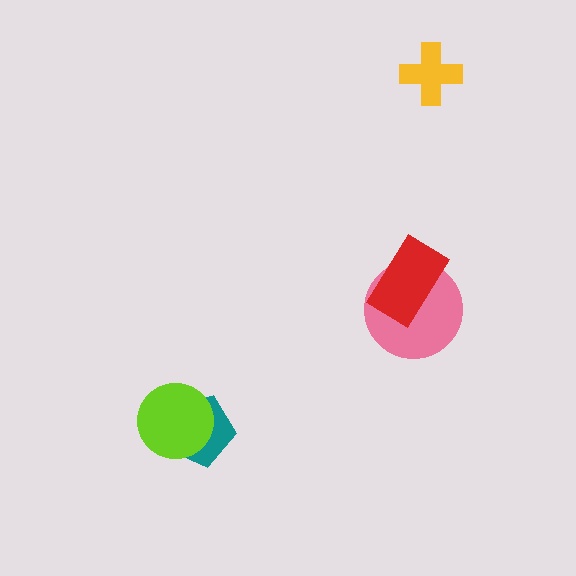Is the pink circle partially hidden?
Yes, it is partially covered by another shape.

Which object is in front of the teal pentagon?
The lime circle is in front of the teal pentagon.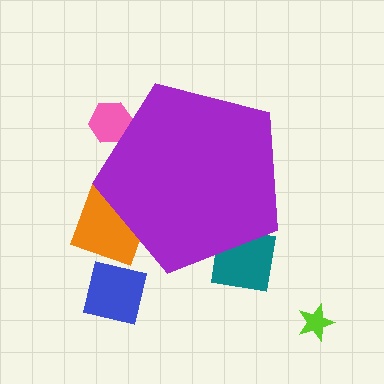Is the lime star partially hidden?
No, the lime star is fully visible.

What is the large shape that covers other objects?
A purple pentagon.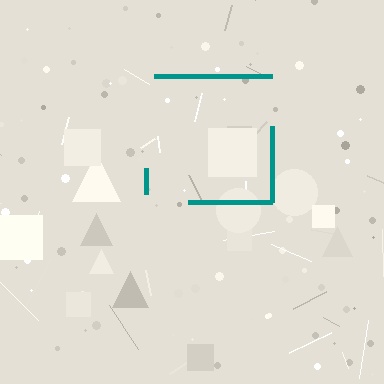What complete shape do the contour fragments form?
The contour fragments form a square.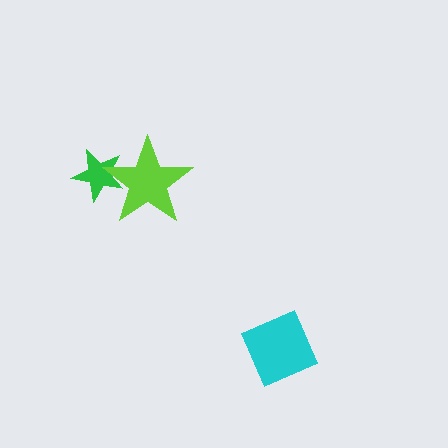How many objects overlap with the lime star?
1 object overlaps with the lime star.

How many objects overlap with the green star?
1 object overlaps with the green star.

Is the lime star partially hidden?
No, no other shape covers it.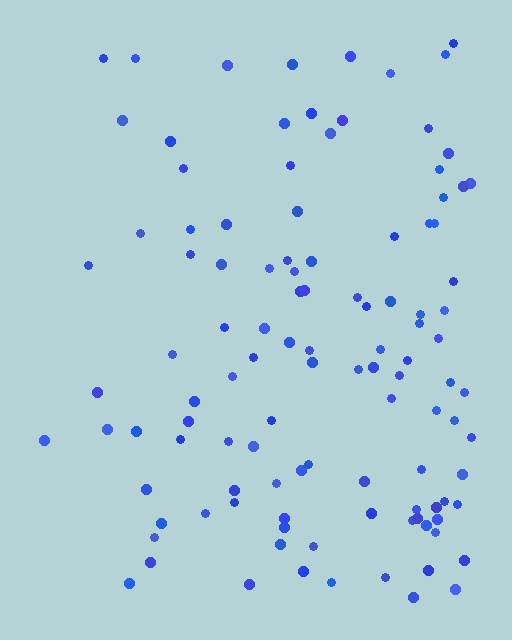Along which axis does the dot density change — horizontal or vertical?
Horizontal.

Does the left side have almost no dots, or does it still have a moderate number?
Still a moderate number, just noticeably fewer than the right.